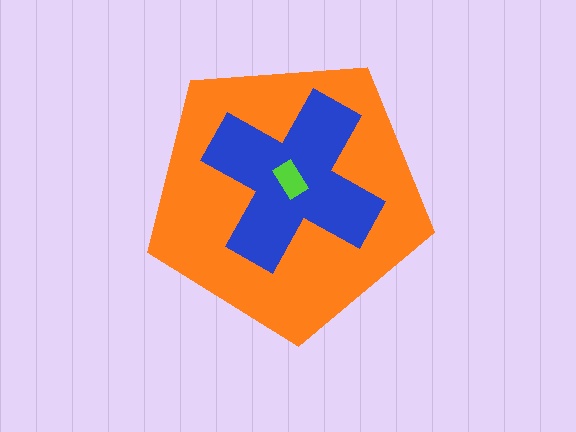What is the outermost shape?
The orange pentagon.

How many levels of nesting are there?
3.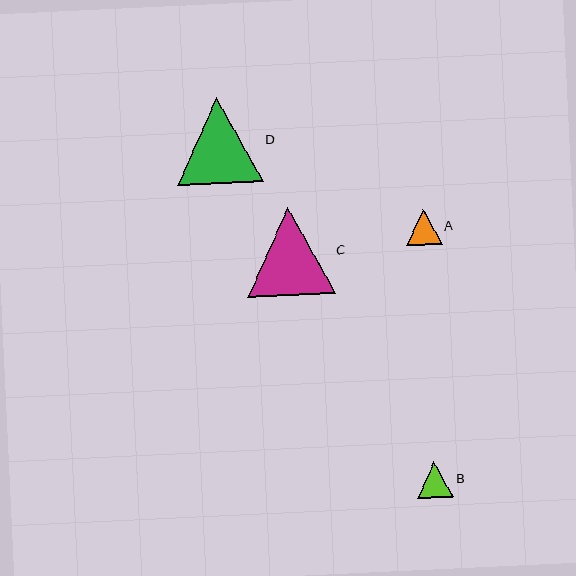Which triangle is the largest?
Triangle C is the largest with a size of approximately 88 pixels.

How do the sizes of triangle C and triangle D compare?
Triangle C and triangle D are approximately the same size.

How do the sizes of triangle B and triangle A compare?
Triangle B and triangle A are approximately the same size.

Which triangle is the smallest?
Triangle A is the smallest with a size of approximately 36 pixels.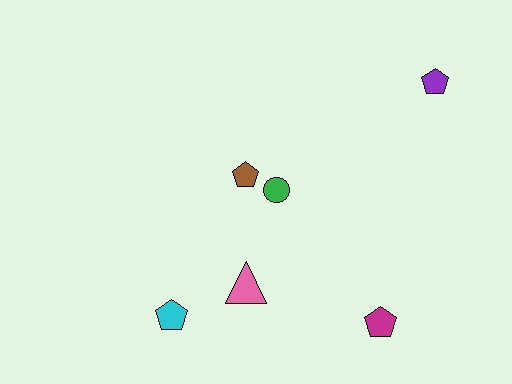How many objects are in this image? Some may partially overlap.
There are 6 objects.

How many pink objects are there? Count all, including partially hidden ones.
There is 1 pink object.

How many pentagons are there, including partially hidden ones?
There are 4 pentagons.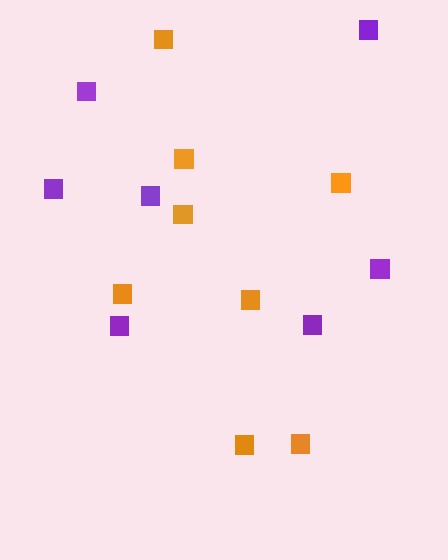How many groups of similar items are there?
There are 2 groups: one group of purple squares (7) and one group of orange squares (8).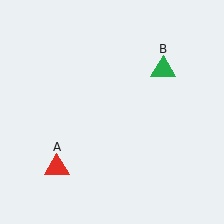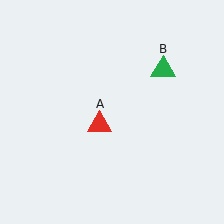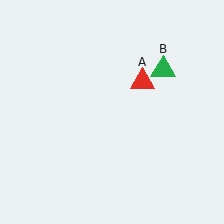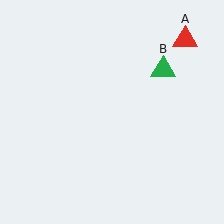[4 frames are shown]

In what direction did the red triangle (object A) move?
The red triangle (object A) moved up and to the right.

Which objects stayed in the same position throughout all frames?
Green triangle (object B) remained stationary.